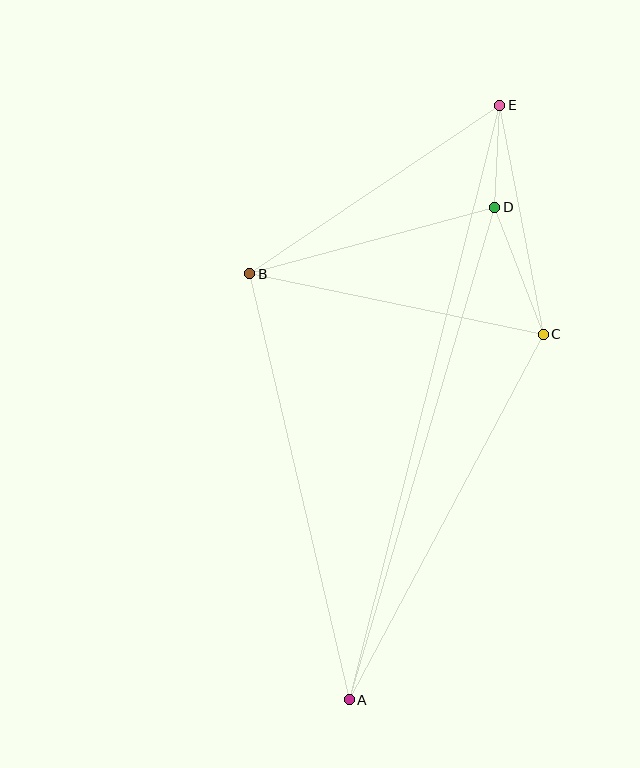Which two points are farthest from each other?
Points A and E are farthest from each other.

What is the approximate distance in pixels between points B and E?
The distance between B and E is approximately 302 pixels.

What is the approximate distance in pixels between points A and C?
The distance between A and C is approximately 414 pixels.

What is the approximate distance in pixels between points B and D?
The distance between B and D is approximately 254 pixels.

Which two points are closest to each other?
Points D and E are closest to each other.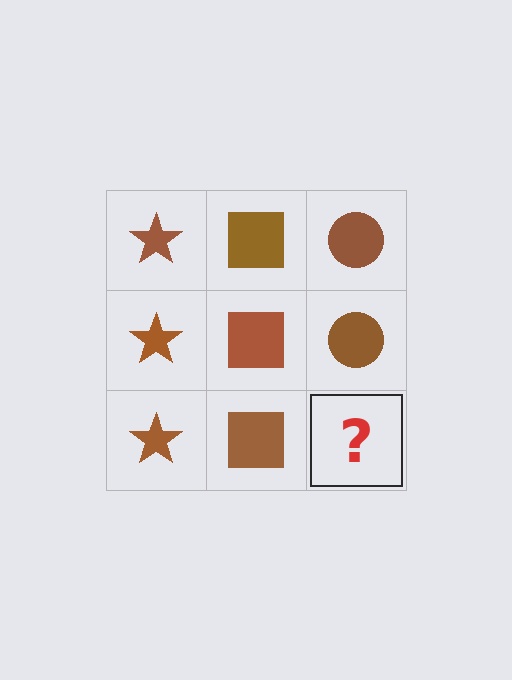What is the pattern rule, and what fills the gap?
The rule is that each column has a consistent shape. The gap should be filled with a brown circle.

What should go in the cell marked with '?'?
The missing cell should contain a brown circle.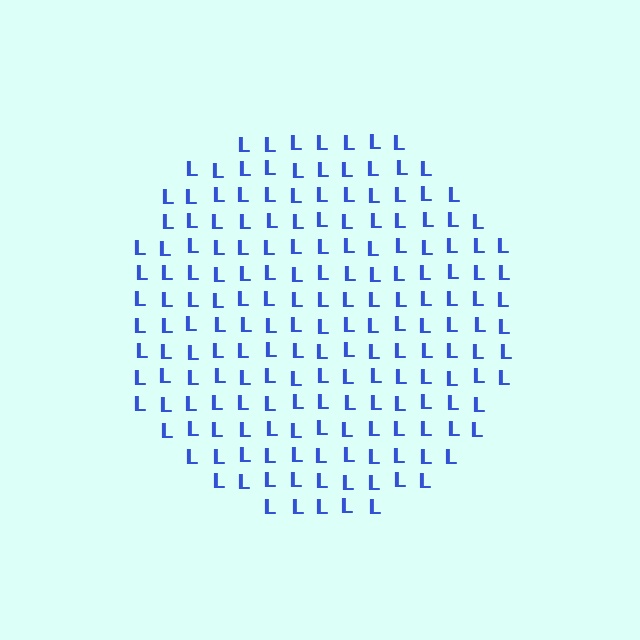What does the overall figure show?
The overall figure shows a circle.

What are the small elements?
The small elements are letter L's.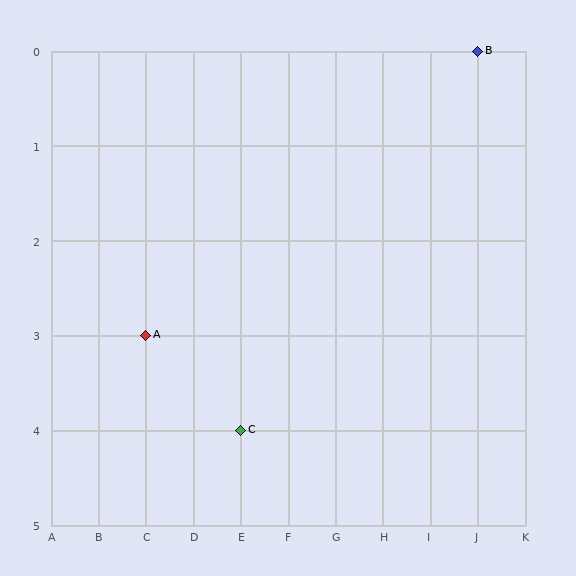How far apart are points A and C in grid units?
Points A and C are 2 columns and 1 row apart (about 2.2 grid units diagonally).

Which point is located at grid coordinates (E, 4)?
Point C is at (E, 4).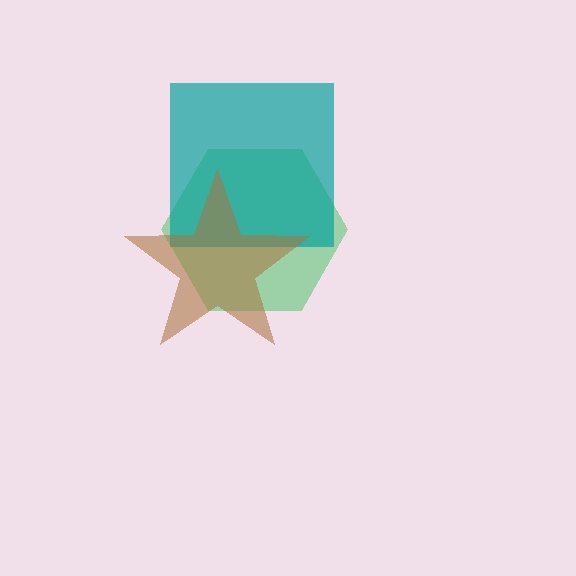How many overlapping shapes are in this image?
There are 3 overlapping shapes in the image.